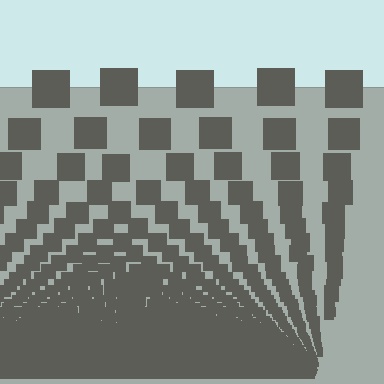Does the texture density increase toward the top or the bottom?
Density increases toward the bottom.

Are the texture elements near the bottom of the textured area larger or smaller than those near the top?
Smaller. The gradient is inverted — elements near the bottom are smaller and denser.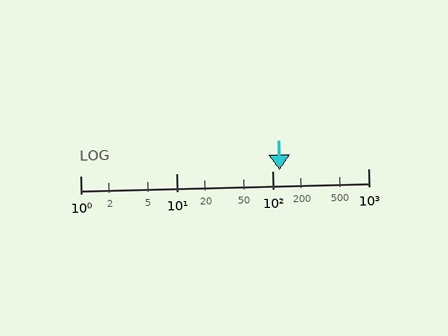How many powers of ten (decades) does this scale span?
The scale spans 3 decades, from 1 to 1000.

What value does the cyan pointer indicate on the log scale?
The pointer indicates approximately 120.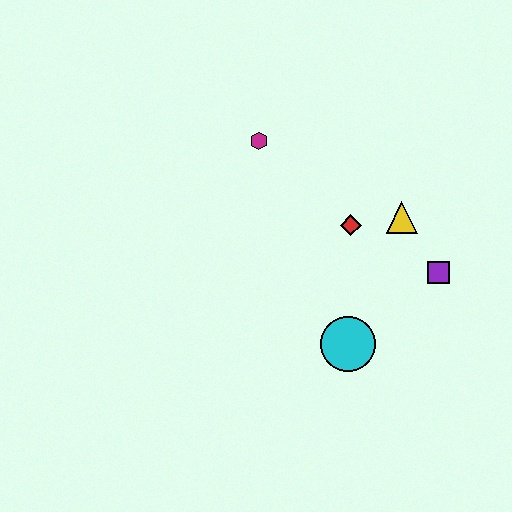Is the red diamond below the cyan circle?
No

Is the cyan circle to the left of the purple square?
Yes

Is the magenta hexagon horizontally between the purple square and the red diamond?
No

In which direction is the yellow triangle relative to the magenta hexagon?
The yellow triangle is to the right of the magenta hexagon.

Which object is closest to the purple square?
The yellow triangle is closest to the purple square.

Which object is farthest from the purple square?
The magenta hexagon is farthest from the purple square.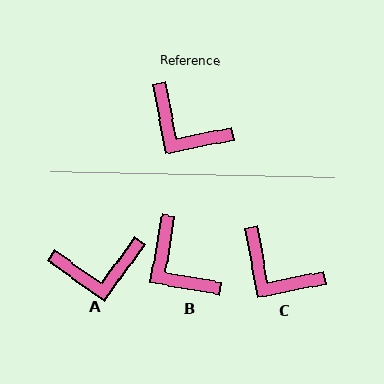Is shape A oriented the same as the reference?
No, it is off by about 44 degrees.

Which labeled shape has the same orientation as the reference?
C.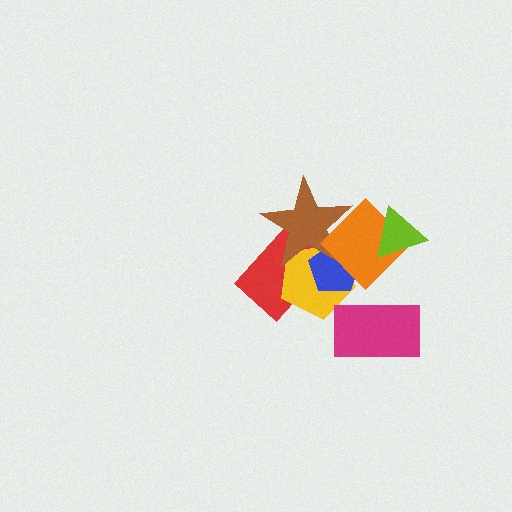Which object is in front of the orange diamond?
The lime triangle is in front of the orange diamond.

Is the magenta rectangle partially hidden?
No, no other shape covers it.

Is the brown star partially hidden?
Yes, it is partially covered by another shape.